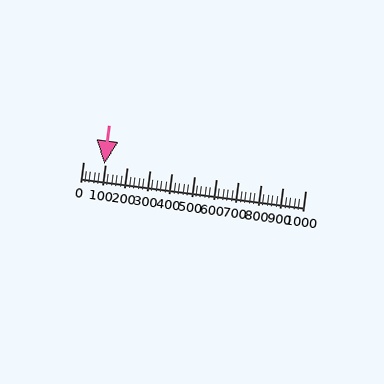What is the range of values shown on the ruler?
The ruler shows values from 0 to 1000.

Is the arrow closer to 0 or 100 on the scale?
The arrow is closer to 100.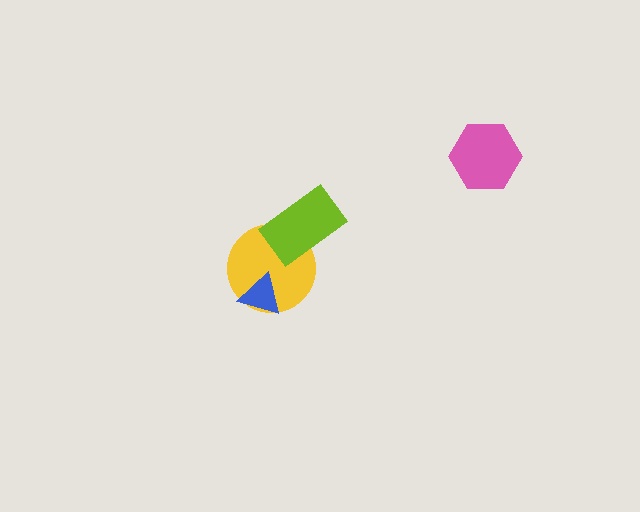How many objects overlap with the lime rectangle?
1 object overlaps with the lime rectangle.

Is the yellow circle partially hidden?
Yes, it is partially covered by another shape.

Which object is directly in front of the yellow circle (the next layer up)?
The lime rectangle is directly in front of the yellow circle.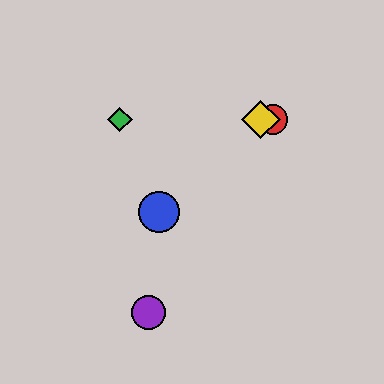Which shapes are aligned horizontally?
The red circle, the green diamond, the yellow diamond are aligned horizontally.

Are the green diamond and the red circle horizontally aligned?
Yes, both are at y≈119.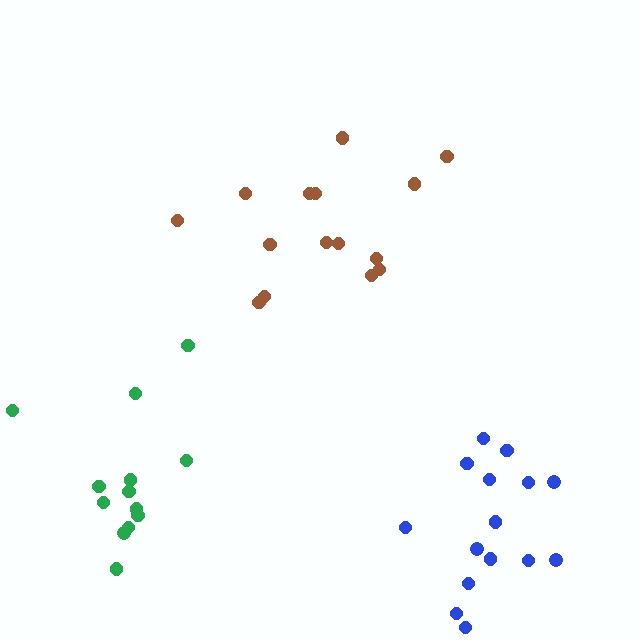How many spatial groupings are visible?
There are 3 spatial groupings.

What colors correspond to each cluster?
The clusters are colored: green, brown, blue.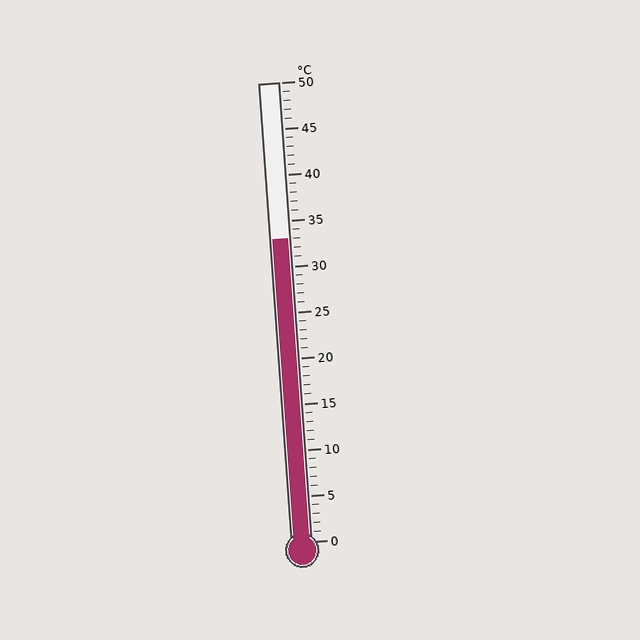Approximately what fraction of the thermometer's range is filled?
The thermometer is filled to approximately 65% of its range.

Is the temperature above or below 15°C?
The temperature is above 15°C.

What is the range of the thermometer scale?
The thermometer scale ranges from 0°C to 50°C.